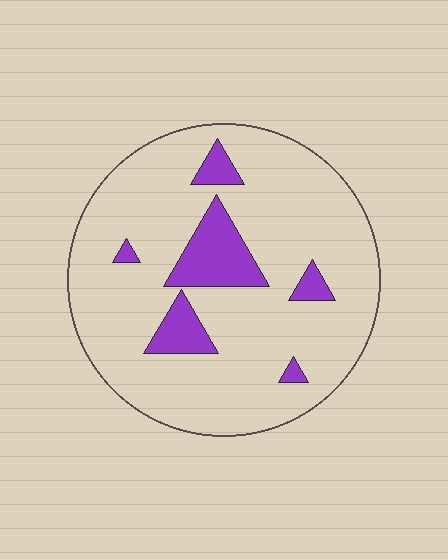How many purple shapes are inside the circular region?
6.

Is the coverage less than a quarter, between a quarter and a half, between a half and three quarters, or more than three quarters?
Less than a quarter.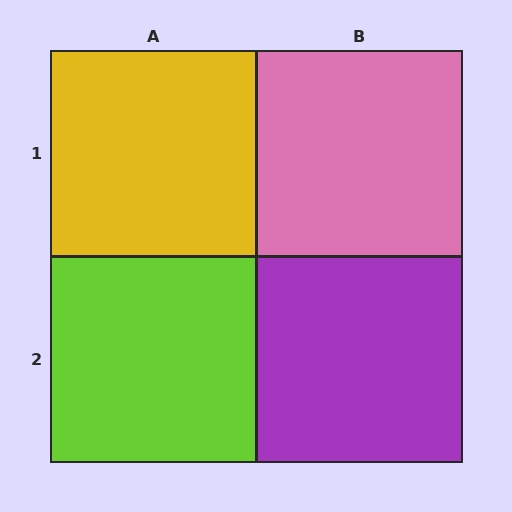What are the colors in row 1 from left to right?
Yellow, pink.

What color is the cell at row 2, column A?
Lime.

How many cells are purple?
1 cell is purple.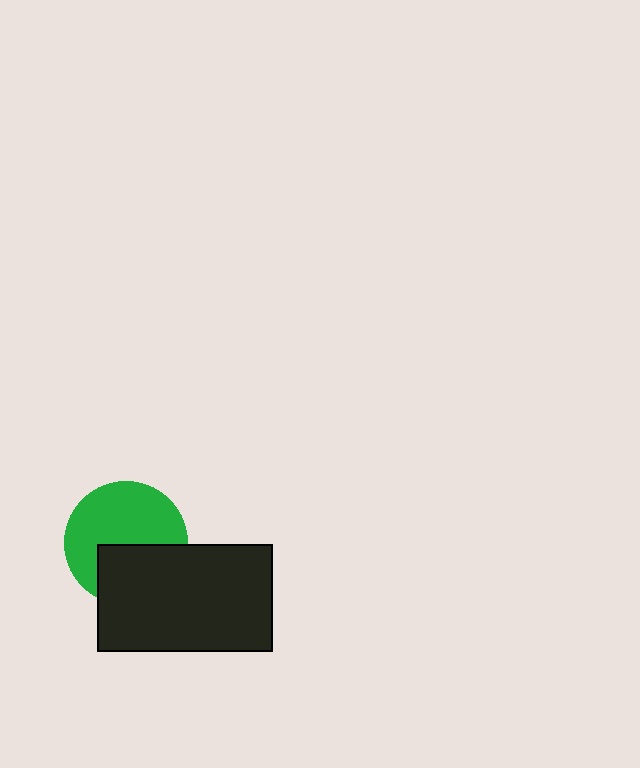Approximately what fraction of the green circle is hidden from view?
Roughly 39% of the green circle is hidden behind the black rectangle.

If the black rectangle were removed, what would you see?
You would see the complete green circle.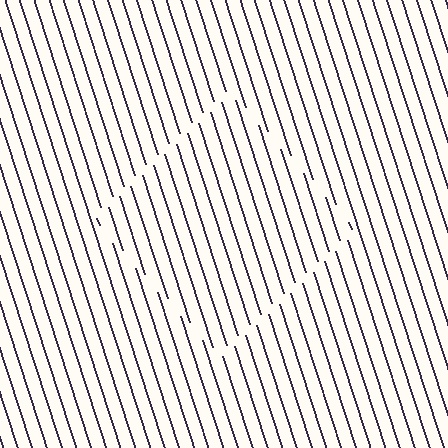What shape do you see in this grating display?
An illusory square. The interior of the shape contains the same grating, shifted by half a period — the contour is defined by the phase discontinuity where line-ends from the inner and outer gratings abut.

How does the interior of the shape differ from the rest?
The interior of the shape contains the same grating, shifted by half a period — the contour is defined by the phase discontinuity where line-ends from the inner and outer gratings abut.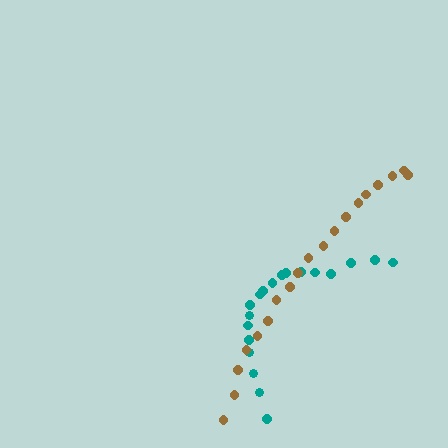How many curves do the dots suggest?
There are 2 distinct paths.